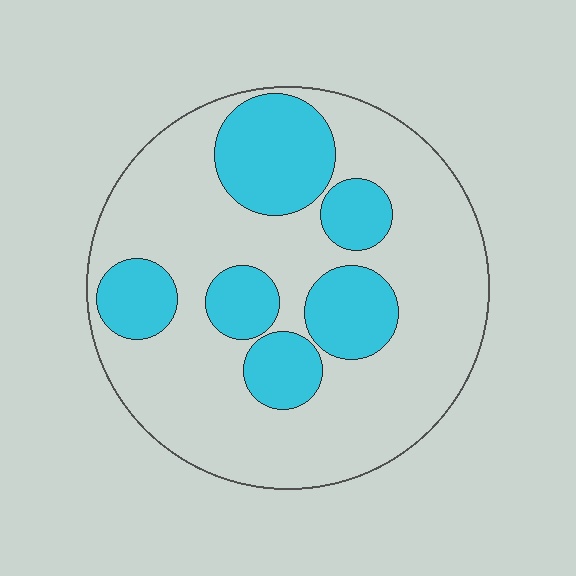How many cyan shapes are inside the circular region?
6.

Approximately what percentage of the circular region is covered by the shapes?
Approximately 30%.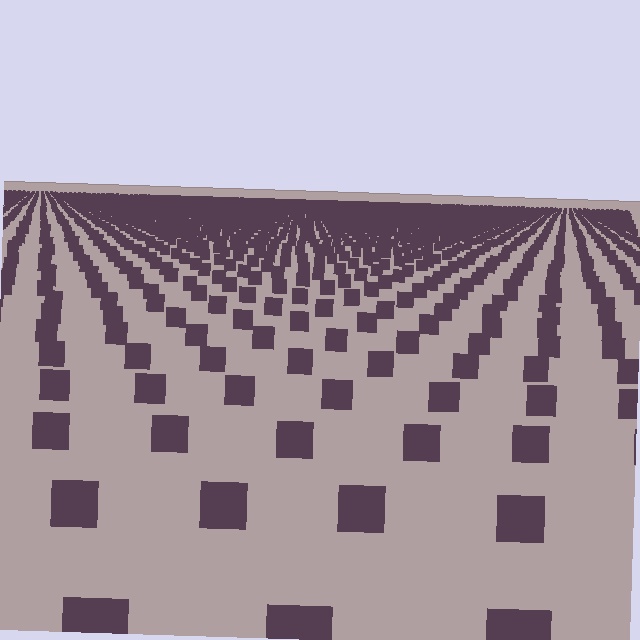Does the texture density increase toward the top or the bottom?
Density increases toward the top.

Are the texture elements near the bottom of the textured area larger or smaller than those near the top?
Larger. Near the bottom, elements are closer to the viewer and appear at a bigger on-screen size.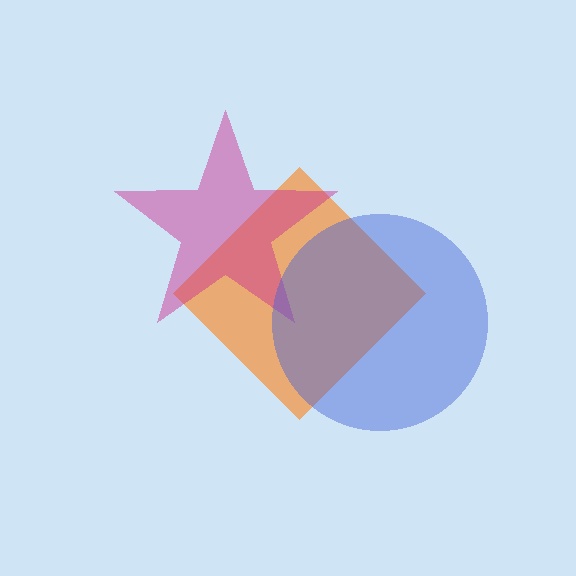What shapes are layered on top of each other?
The layered shapes are: an orange diamond, a magenta star, a blue circle.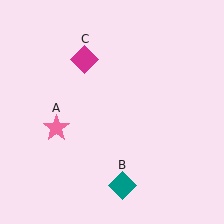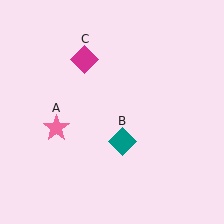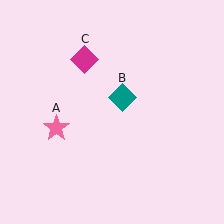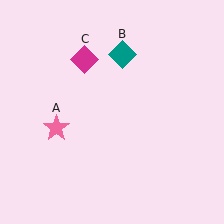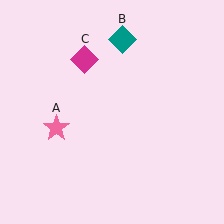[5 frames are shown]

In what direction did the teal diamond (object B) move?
The teal diamond (object B) moved up.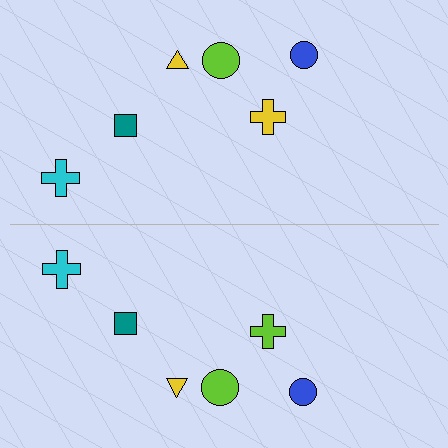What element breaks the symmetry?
The lime cross on the bottom side breaks the symmetry — its mirror counterpart is yellow.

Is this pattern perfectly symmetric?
No, the pattern is not perfectly symmetric. The lime cross on the bottom side breaks the symmetry — its mirror counterpart is yellow.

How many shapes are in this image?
There are 12 shapes in this image.